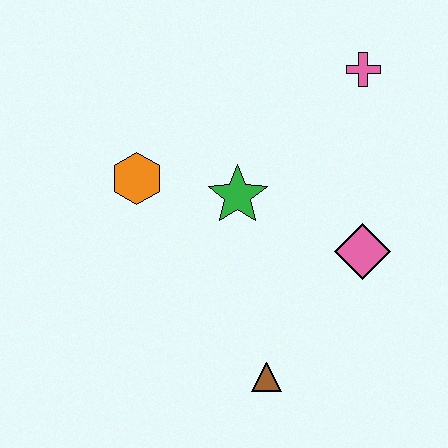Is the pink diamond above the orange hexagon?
No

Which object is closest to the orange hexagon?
The green star is closest to the orange hexagon.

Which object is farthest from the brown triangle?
The pink cross is farthest from the brown triangle.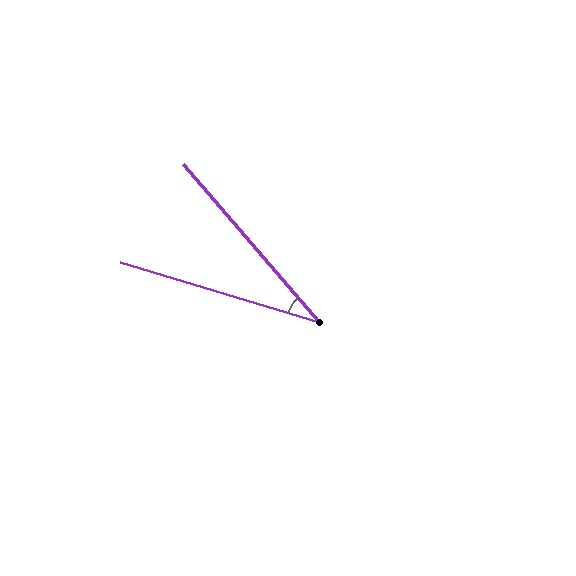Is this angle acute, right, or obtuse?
It is acute.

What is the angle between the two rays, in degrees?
Approximately 33 degrees.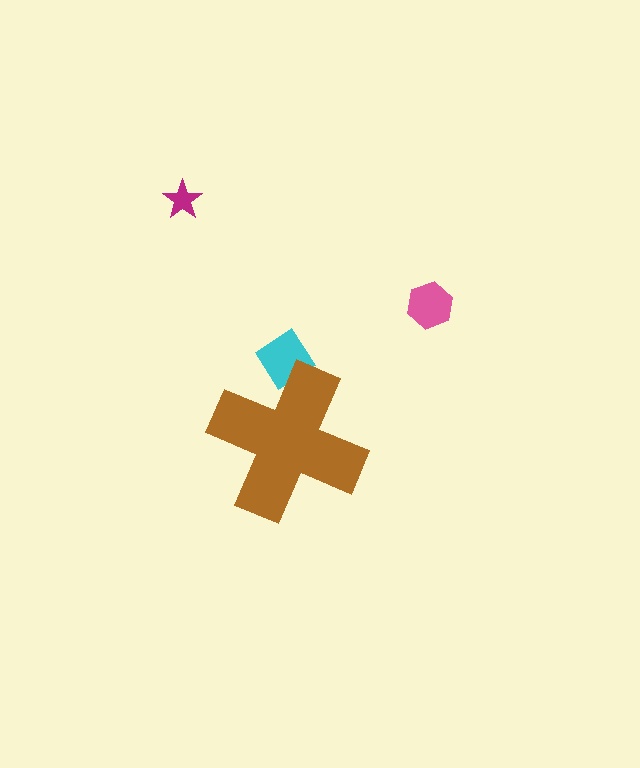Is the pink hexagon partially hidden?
No, the pink hexagon is fully visible.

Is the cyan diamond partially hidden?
Yes, the cyan diamond is partially hidden behind the brown cross.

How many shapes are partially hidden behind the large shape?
1 shape is partially hidden.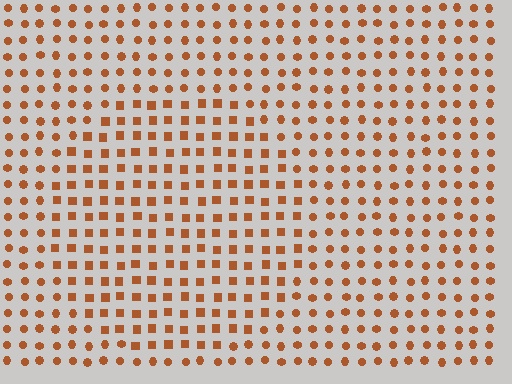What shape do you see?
I see a circle.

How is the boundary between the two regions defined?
The boundary is defined by a change in element shape: squares inside vs. circles outside. All elements share the same color and spacing.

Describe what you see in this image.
The image is filled with small brown elements arranged in a uniform grid. A circle-shaped region contains squares, while the surrounding area contains circles. The boundary is defined purely by the change in element shape.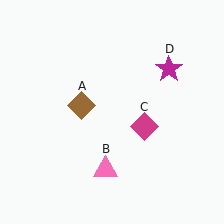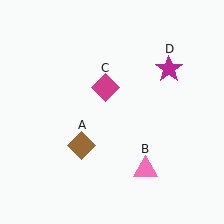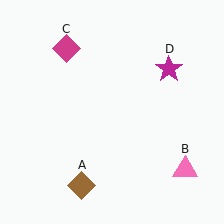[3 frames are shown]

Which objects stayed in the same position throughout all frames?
Magenta star (object D) remained stationary.